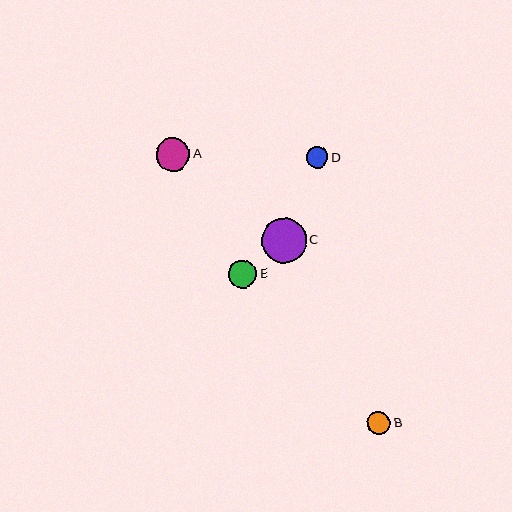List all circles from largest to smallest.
From largest to smallest: C, A, E, B, D.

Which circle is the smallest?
Circle D is the smallest with a size of approximately 21 pixels.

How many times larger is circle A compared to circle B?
Circle A is approximately 1.5 times the size of circle B.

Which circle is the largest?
Circle C is the largest with a size of approximately 45 pixels.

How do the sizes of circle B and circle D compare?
Circle B and circle D are approximately the same size.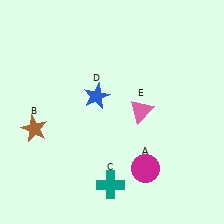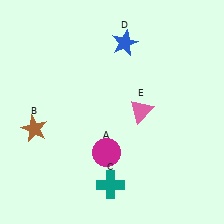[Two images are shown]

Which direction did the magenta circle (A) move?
The magenta circle (A) moved left.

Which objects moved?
The objects that moved are: the magenta circle (A), the blue star (D).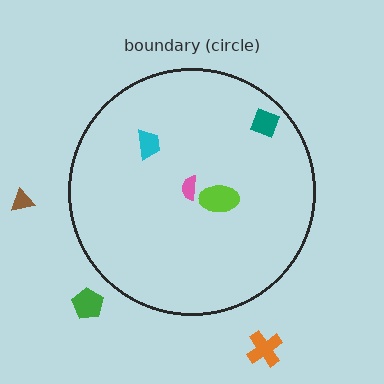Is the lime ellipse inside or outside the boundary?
Inside.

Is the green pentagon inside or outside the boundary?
Outside.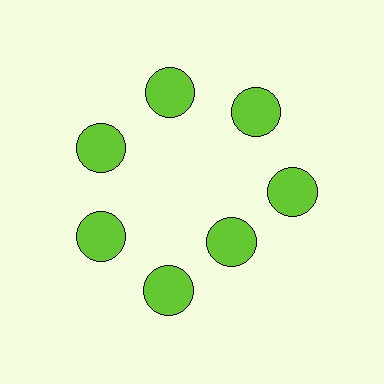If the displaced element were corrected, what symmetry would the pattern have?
It would have 7-fold rotational symmetry — the pattern would map onto itself every 51 degrees.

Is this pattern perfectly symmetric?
No. The 7 lime circles are arranged in a ring, but one element near the 5 o'clock position is pulled inward toward the center, breaking the 7-fold rotational symmetry.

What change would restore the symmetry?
The symmetry would be restored by moving it outward, back onto the ring so that all 7 circles sit at equal angles and equal distance from the center.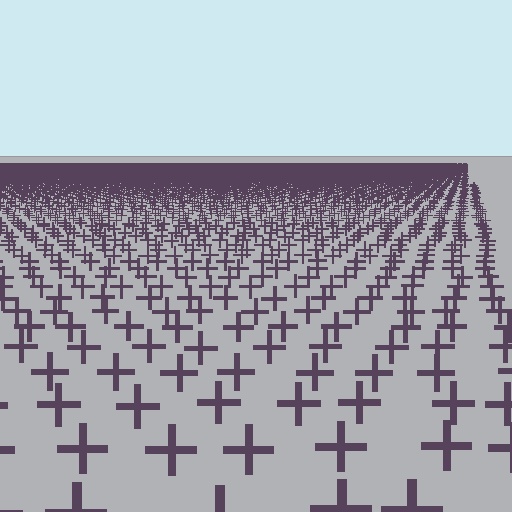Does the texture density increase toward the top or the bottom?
Density increases toward the top.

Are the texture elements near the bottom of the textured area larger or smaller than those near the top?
Larger. Near the bottom, elements are closer to the viewer and appear at a bigger on-screen size.